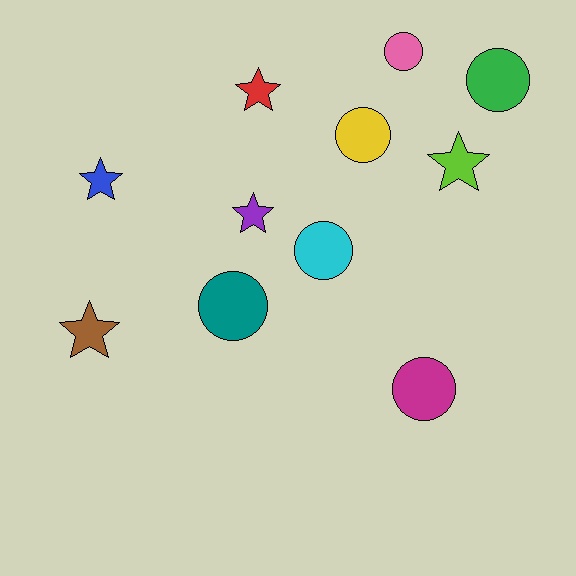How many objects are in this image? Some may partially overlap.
There are 11 objects.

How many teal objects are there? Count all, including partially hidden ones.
There is 1 teal object.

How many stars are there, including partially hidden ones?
There are 5 stars.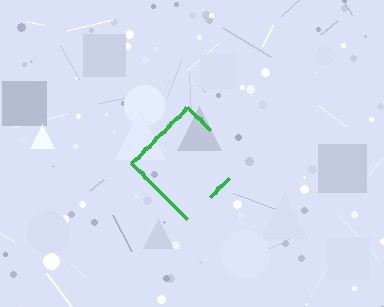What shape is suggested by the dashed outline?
The dashed outline suggests a diamond.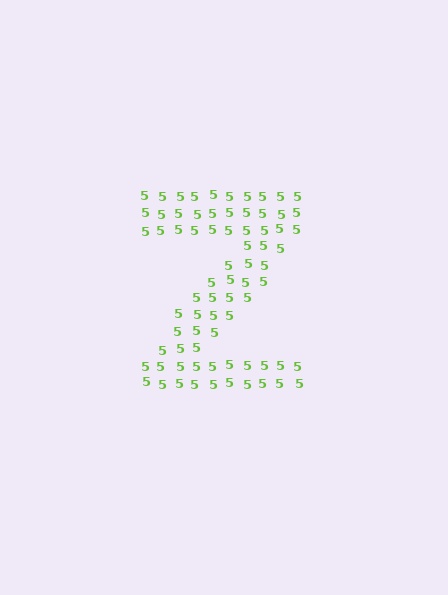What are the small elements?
The small elements are digit 5's.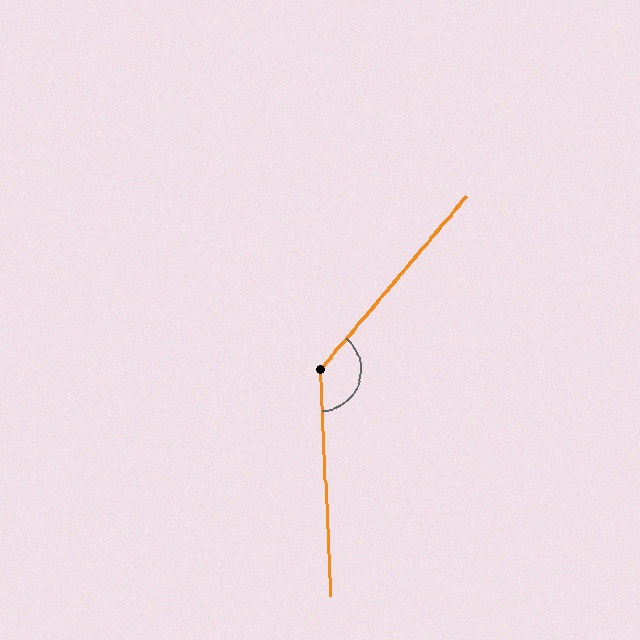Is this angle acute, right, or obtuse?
It is obtuse.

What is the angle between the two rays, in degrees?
Approximately 137 degrees.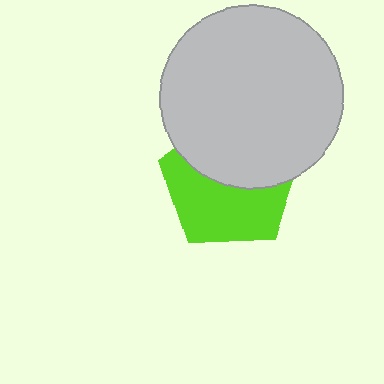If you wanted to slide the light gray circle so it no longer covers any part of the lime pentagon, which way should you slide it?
Slide it up — that is the most direct way to separate the two shapes.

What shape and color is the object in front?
The object in front is a light gray circle.